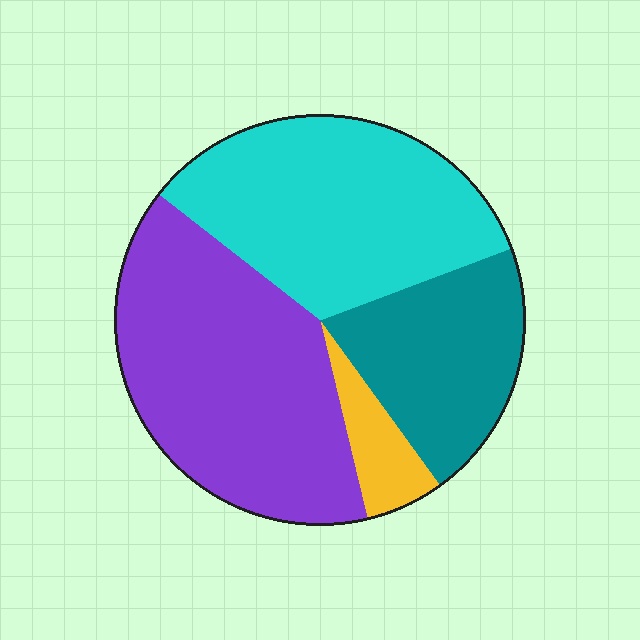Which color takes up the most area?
Purple, at roughly 40%.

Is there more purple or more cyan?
Purple.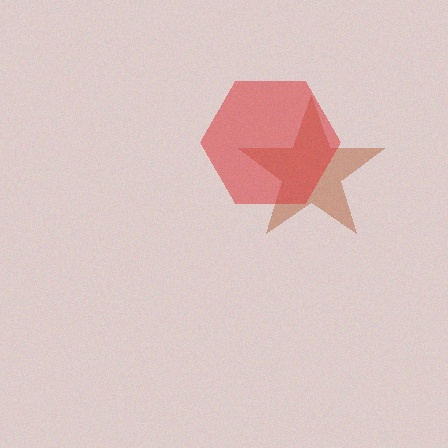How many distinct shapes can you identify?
There are 2 distinct shapes: a brown star, a red hexagon.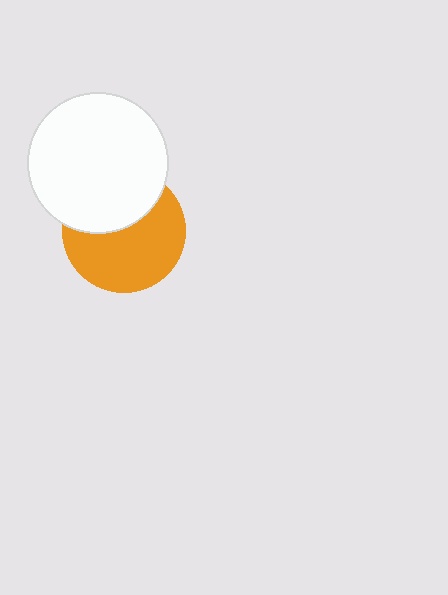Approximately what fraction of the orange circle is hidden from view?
Roughly 39% of the orange circle is hidden behind the white circle.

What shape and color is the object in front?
The object in front is a white circle.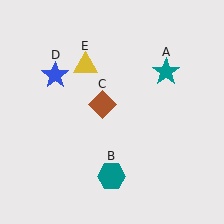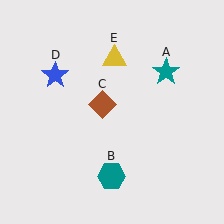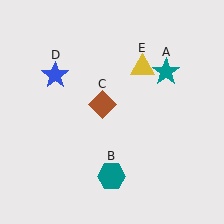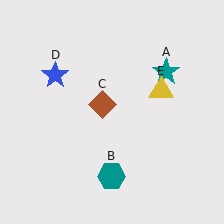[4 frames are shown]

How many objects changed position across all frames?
1 object changed position: yellow triangle (object E).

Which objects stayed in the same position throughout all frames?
Teal star (object A) and teal hexagon (object B) and brown diamond (object C) and blue star (object D) remained stationary.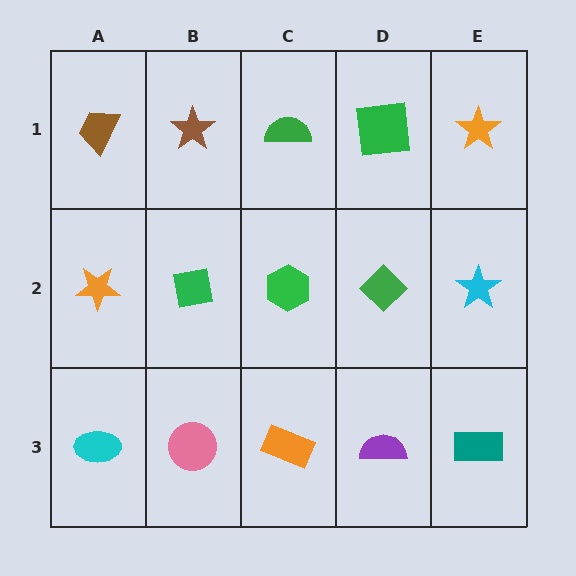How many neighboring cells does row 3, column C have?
3.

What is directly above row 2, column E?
An orange star.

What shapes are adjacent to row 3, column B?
A green square (row 2, column B), a cyan ellipse (row 3, column A), an orange rectangle (row 3, column C).